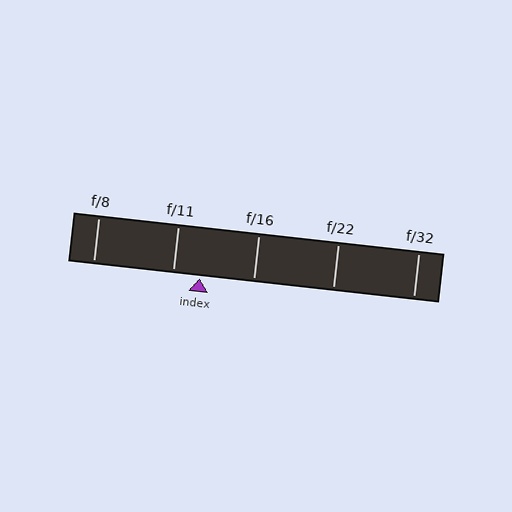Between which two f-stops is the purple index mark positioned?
The index mark is between f/11 and f/16.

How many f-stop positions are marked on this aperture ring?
There are 5 f-stop positions marked.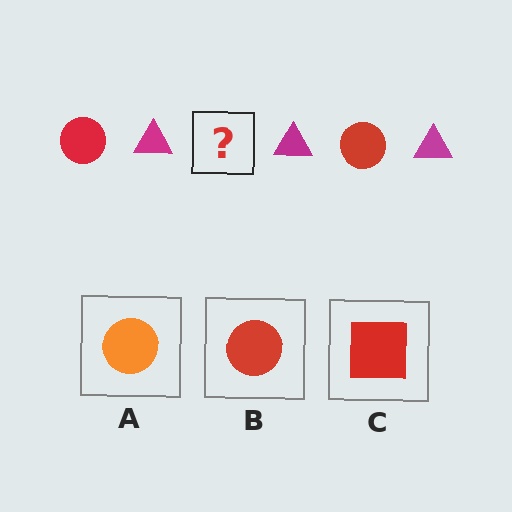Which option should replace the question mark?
Option B.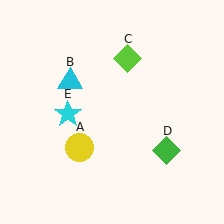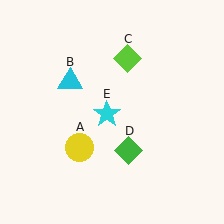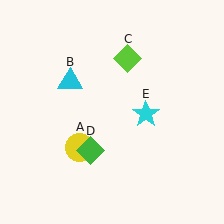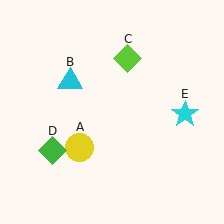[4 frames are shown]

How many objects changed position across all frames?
2 objects changed position: green diamond (object D), cyan star (object E).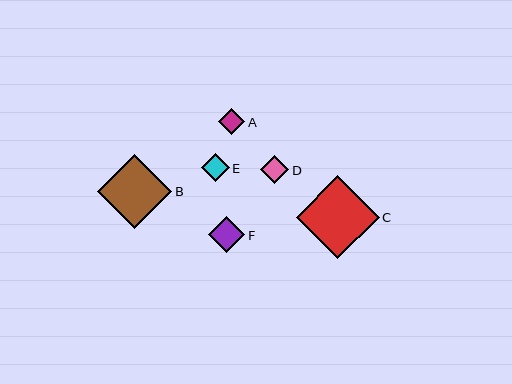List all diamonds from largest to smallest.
From largest to smallest: C, B, F, D, E, A.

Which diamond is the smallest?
Diamond A is the smallest with a size of approximately 26 pixels.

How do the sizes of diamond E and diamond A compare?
Diamond E and diamond A are approximately the same size.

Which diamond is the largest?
Diamond C is the largest with a size of approximately 83 pixels.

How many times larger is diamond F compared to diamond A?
Diamond F is approximately 1.4 times the size of diamond A.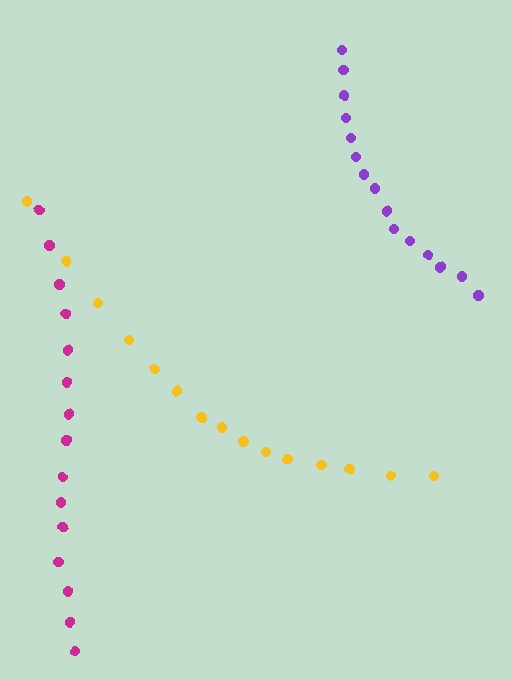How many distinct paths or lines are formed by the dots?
There are 3 distinct paths.